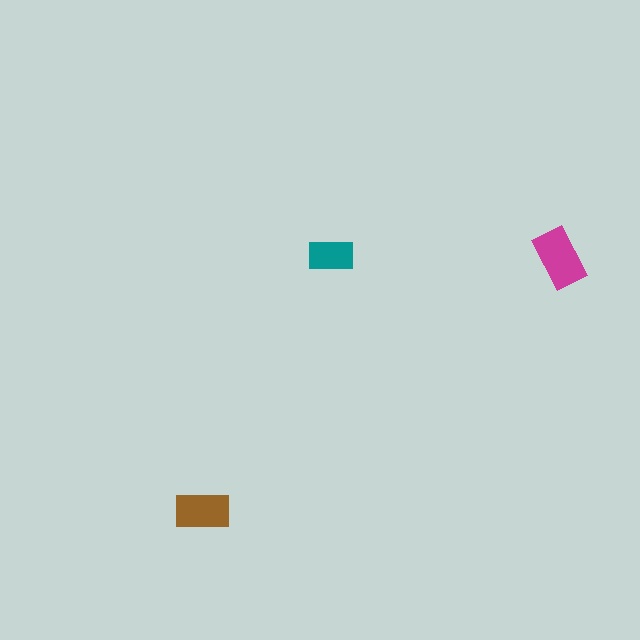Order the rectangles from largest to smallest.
the magenta one, the brown one, the teal one.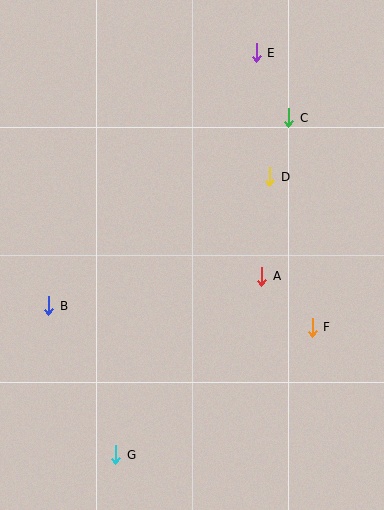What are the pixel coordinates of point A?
Point A is at (262, 276).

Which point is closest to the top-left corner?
Point E is closest to the top-left corner.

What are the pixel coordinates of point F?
Point F is at (312, 327).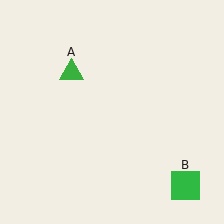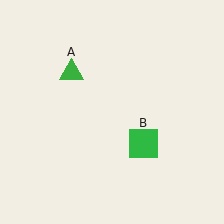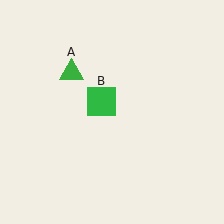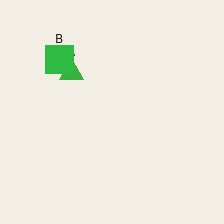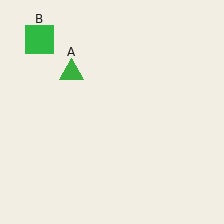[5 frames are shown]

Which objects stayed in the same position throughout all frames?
Green triangle (object A) remained stationary.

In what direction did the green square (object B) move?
The green square (object B) moved up and to the left.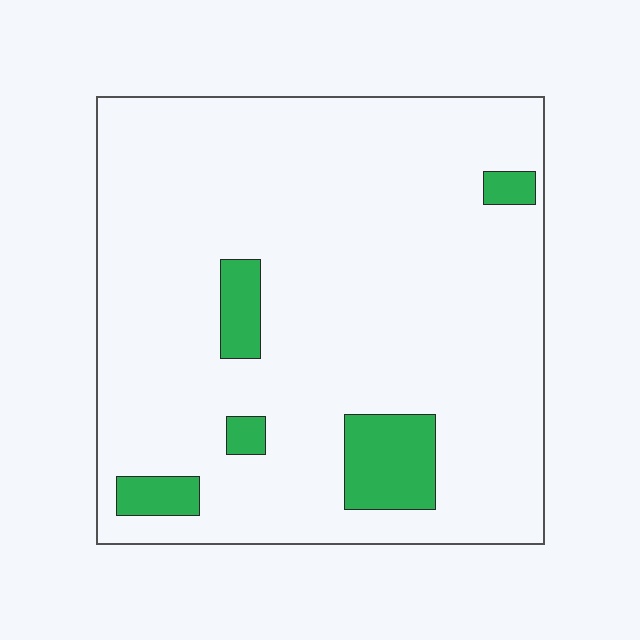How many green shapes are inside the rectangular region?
5.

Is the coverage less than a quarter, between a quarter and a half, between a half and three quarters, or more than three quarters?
Less than a quarter.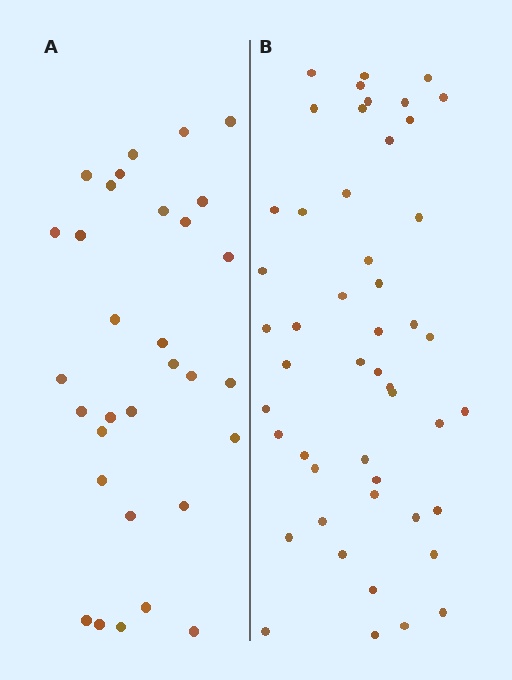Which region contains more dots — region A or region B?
Region B (the right region) has more dots.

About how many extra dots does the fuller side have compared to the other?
Region B has approximately 20 more dots than region A.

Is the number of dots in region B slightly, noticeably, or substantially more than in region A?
Region B has substantially more. The ratio is roughly 1.6 to 1.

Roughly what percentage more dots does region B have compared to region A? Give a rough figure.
About 60% more.